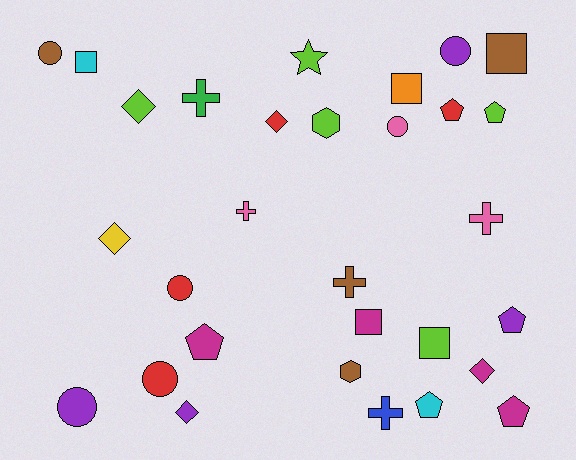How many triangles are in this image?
There are no triangles.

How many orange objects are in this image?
There is 1 orange object.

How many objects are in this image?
There are 30 objects.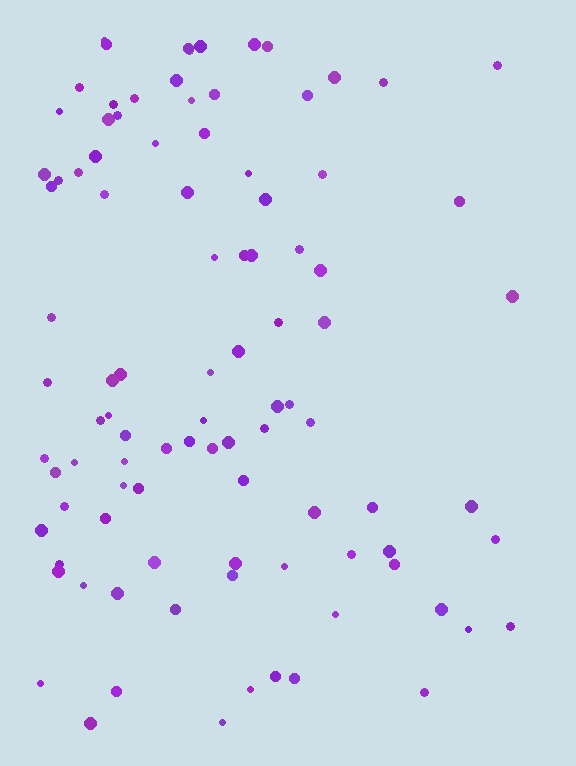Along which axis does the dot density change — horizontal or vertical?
Horizontal.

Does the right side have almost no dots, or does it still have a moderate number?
Still a moderate number, just noticeably fewer than the left.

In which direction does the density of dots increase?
From right to left, with the left side densest.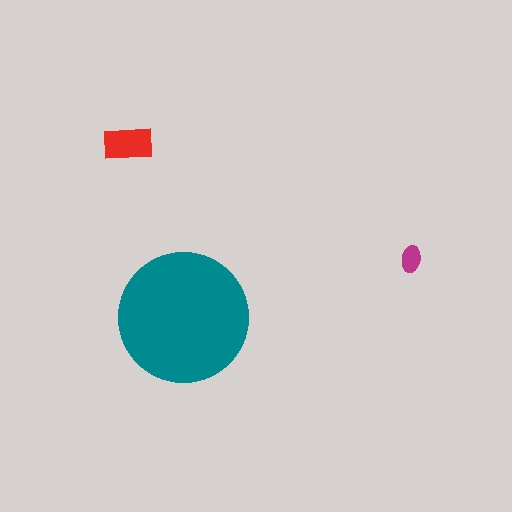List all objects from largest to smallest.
The teal circle, the red rectangle, the magenta ellipse.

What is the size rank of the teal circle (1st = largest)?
1st.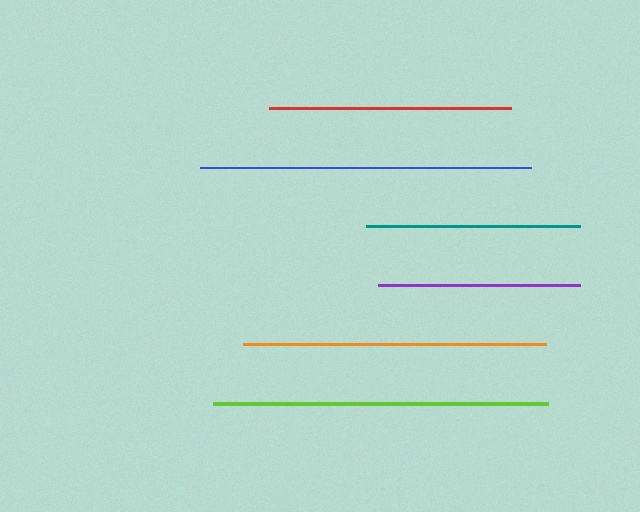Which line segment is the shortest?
The purple line is the shortest at approximately 201 pixels.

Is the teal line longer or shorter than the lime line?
The lime line is longer than the teal line.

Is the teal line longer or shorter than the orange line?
The orange line is longer than the teal line.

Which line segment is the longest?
The lime line is the longest at approximately 335 pixels.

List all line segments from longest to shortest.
From longest to shortest: lime, blue, orange, red, teal, purple.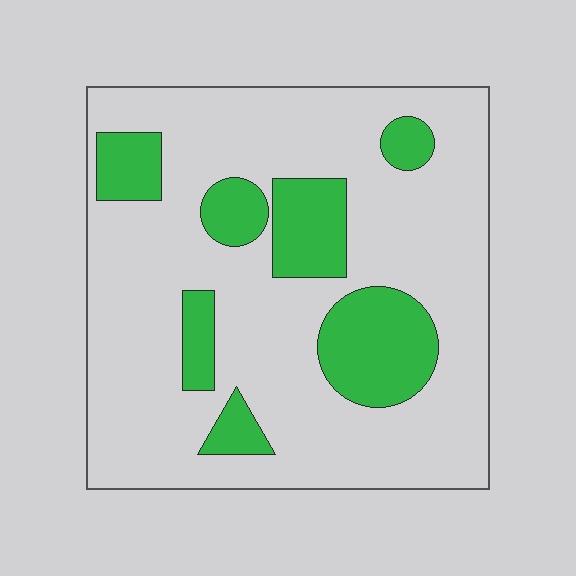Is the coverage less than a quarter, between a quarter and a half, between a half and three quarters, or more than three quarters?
Less than a quarter.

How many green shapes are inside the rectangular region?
7.